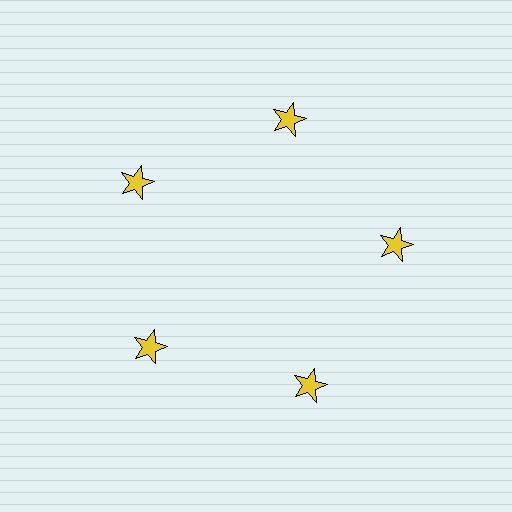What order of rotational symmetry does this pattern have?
This pattern has 5-fold rotational symmetry.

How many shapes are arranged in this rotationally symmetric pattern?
There are 5 shapes, arranged in 5 groups of 1.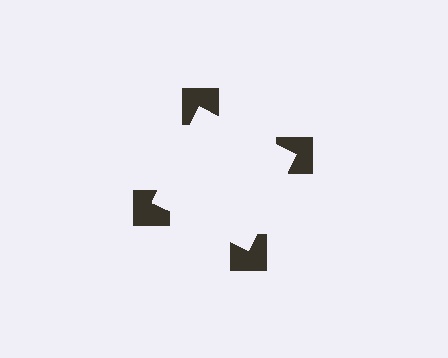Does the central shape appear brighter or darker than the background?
It typically appears slightly brighter than the background, even though no actual brightness change is drawn.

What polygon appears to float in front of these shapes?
An illusory square — its edges are inferred from the aligned wedge cuts in the notched squares, not physically drawn.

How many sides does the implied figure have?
4 sides.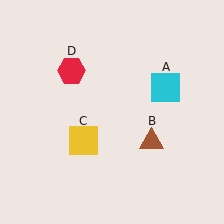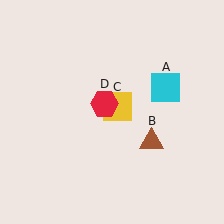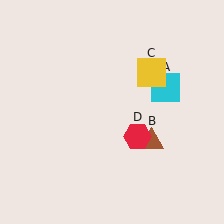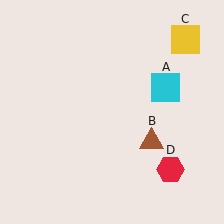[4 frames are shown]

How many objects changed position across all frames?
2 objects changed position: yellow square (object C), red hexagon (object D).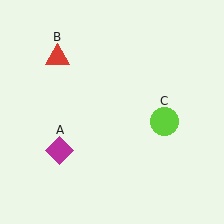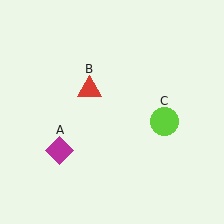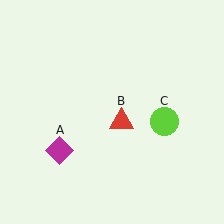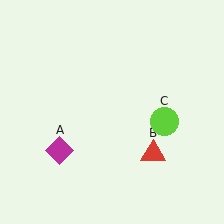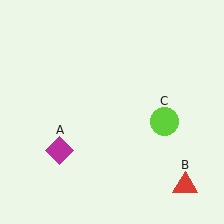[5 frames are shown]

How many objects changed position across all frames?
1 object changed position: red triangle (object B).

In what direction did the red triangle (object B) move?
The red triangle (object B) moved down and to the right.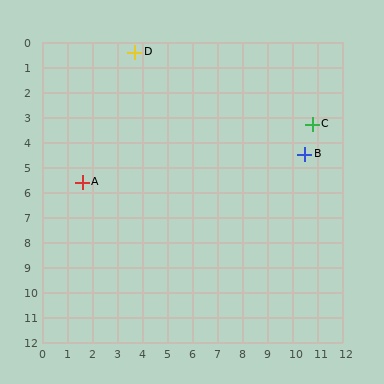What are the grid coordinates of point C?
Point C is at approximately (10.8, 3.3).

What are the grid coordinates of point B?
Point B is at approximately (10.5, 4.5).